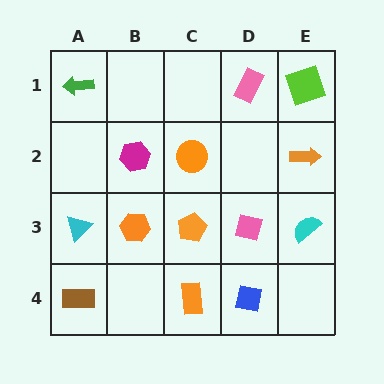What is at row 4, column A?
A brown rectangle.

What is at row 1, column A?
A green arrow.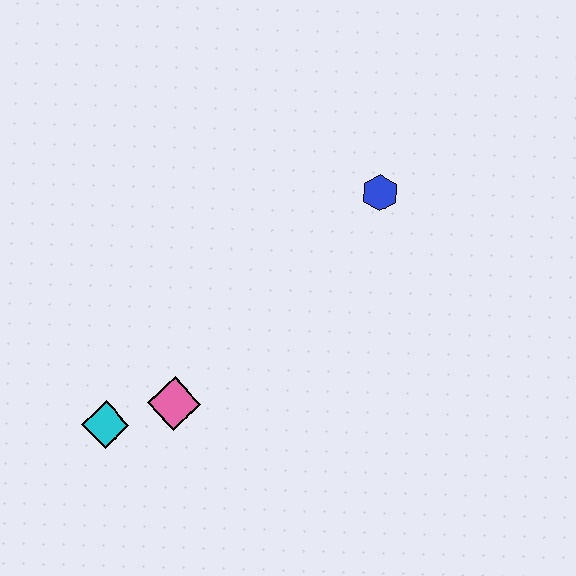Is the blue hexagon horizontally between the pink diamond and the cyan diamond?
No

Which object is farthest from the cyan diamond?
The blue hexagon is farthest from the cyan diamond.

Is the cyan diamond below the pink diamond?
Yes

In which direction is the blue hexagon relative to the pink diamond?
The blue hexagon is above the pink diamond.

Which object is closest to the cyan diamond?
The pink diamond is closest to the cyan diamond.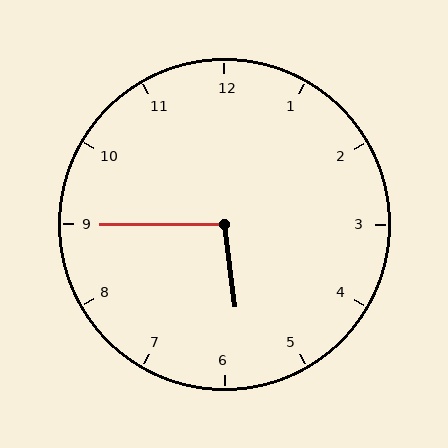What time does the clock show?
5:45.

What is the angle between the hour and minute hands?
Approximately 98 degrees.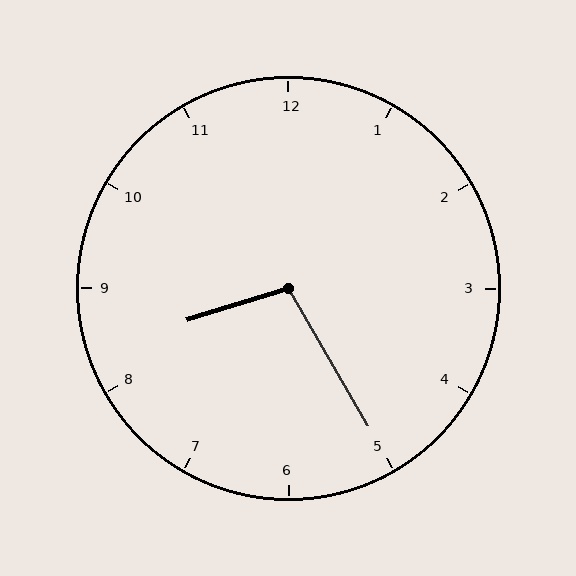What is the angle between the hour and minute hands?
Approximately 102 degrees.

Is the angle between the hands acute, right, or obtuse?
It is obtuse.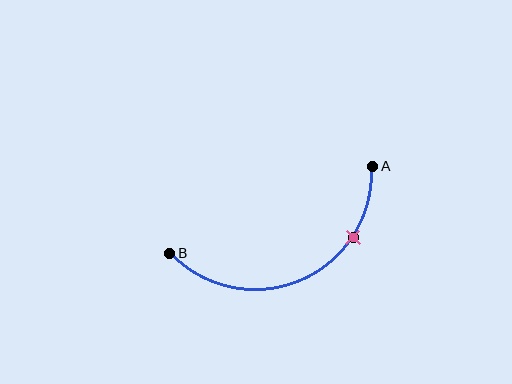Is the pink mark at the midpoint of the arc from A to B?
No. The pink mark lies on the arc but is closer to endpoint A. The arc midpoint would be at the point on the curve equidistant along the arc from both A and B.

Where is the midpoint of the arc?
The arc midpoint is the point on the curve farthest from the straight line joining A and B. It sits below that line.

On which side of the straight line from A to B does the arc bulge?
The arc bulges below the straight line connecting A and B.